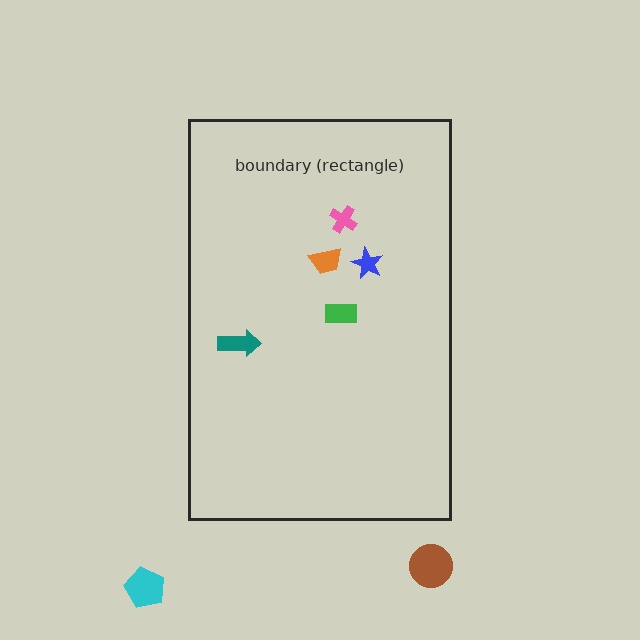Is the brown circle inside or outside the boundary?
Outside.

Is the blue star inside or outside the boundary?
Inside.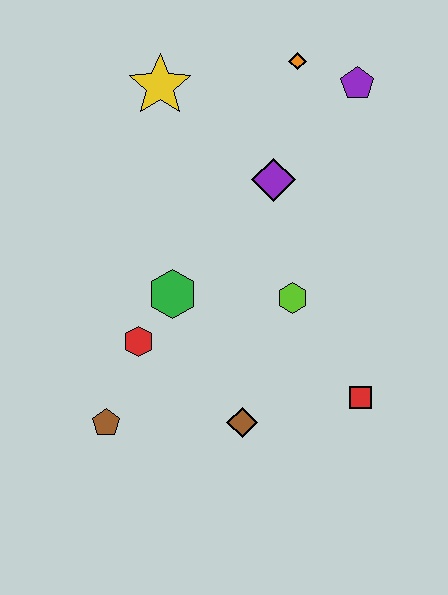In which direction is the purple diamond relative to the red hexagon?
The purple diamond is above the red hexagon.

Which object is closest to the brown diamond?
The red square is closest to the brown diamond.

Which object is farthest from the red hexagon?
The purple pentagon is farthest from the red hexagon.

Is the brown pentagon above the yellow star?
No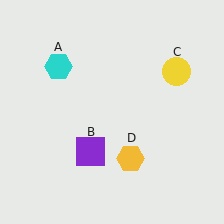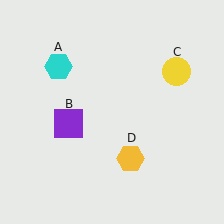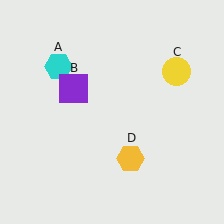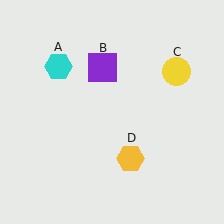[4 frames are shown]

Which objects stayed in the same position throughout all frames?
Cyan hexagon (object A) and yellow circle (object C) and yellow hexagon (object D) remained stationary.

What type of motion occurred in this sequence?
The purple square (object B) rotated clockwise around the center of the scene.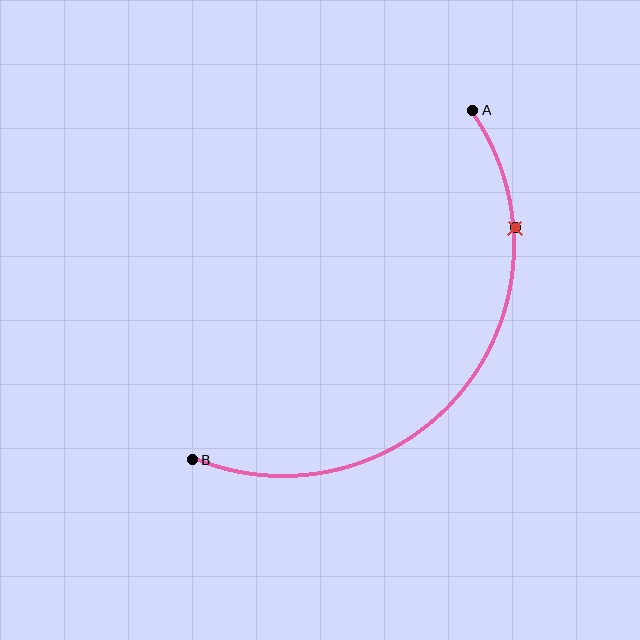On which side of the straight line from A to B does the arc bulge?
The arc bulges below and to the right of the straight line connecting A and B.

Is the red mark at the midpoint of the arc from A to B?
No. The red mark lies on the arc but is closer to endpoint A. The arc midpoint would be at the point on the curve equidistant along the arc from both A and B.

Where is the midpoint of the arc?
The arc midpoint is the point on the curve farthest from the straight line joining A and B. It sits below and to the right of that line.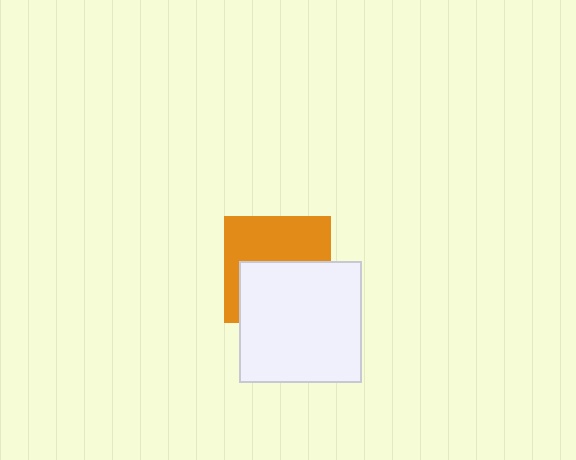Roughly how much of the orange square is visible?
About half of it is visible (roughly 51%).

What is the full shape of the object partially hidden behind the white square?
The partially hidden object is an orange square.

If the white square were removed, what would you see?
You would see the complete orange square.